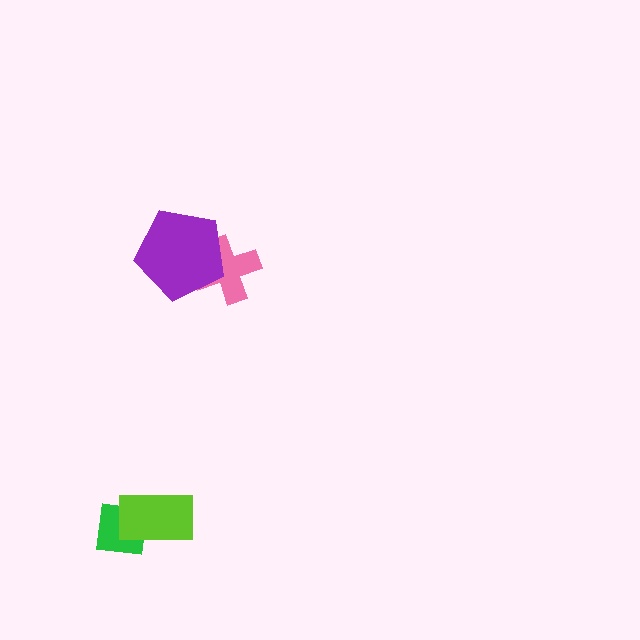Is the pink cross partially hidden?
Yes, it is partially covered by another shape.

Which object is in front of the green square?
The lime rectangle is in front of the green square.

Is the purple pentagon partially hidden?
No, no other shape covers it.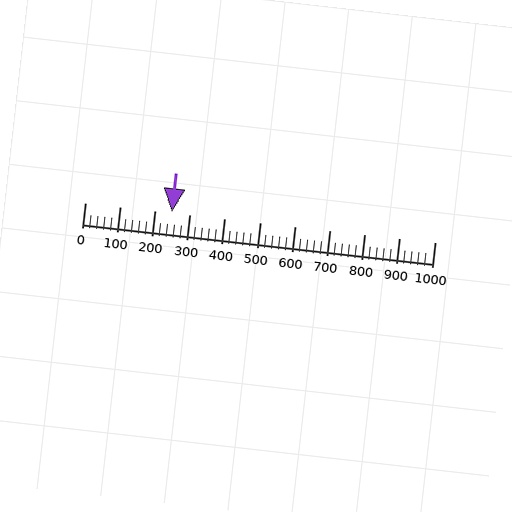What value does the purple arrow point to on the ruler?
The purple arrow points to approximately 249.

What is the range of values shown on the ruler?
The ruler shows values from 0 to 1000.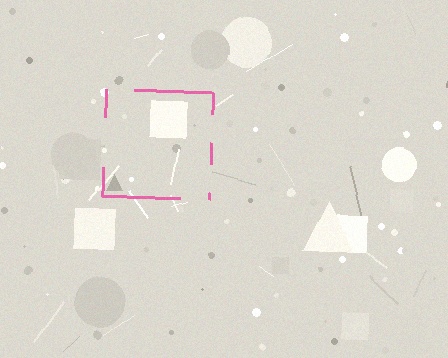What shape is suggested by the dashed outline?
The dashed outline suggests a square.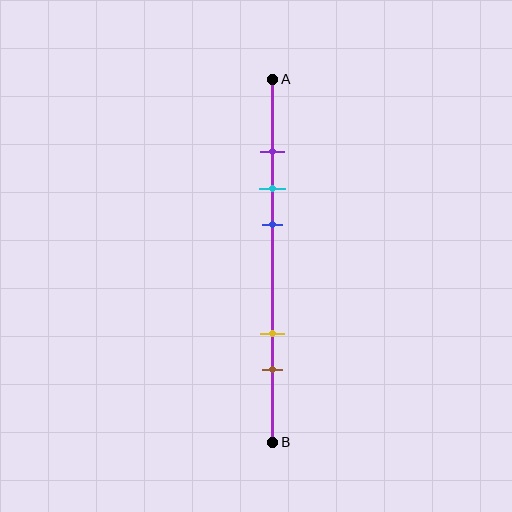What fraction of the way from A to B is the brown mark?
The brown mark is approximately 80% (0.8) of the way from A to B.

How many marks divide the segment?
There are 5 marks dividing the segment.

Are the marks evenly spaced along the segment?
No, the marks are not evenly spaced.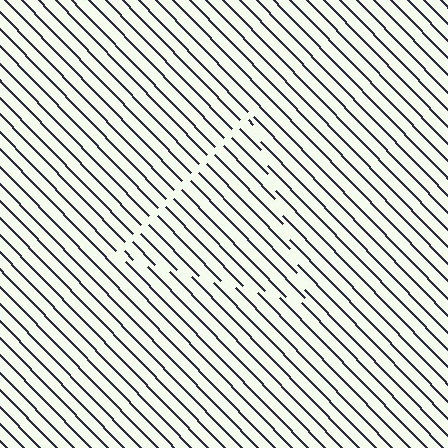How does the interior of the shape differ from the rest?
The interior of the shape contains the same grating, shifted by half a period — the contour is defined by the phase discontinuity where line-ends from the inner and outer gratings abut.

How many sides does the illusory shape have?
3 sides — the line-ends trace a triangle.